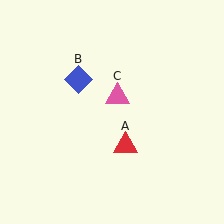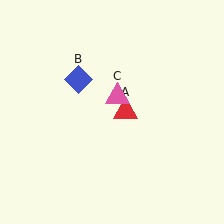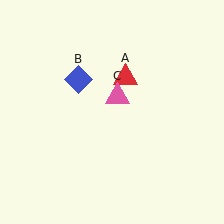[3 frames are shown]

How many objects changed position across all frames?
1 object changed position: red triangle (object A).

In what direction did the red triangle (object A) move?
The red triangle (object A) moved up.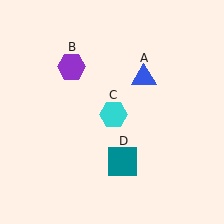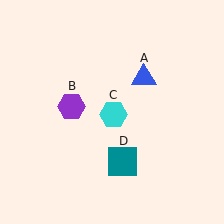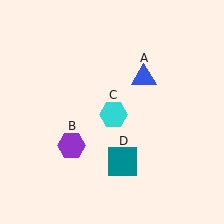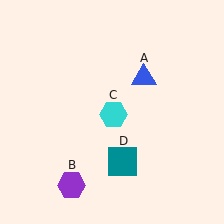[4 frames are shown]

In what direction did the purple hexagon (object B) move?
The purple hexagon (object B) moved down.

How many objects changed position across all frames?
1 object changed position: purple hexagon (object B).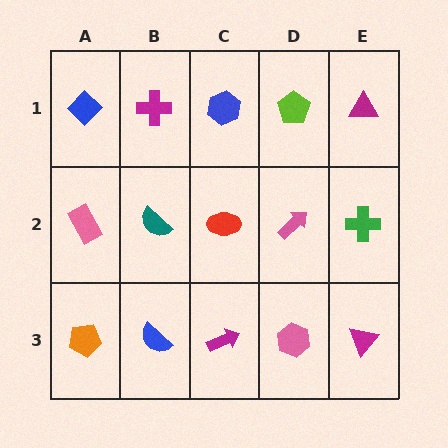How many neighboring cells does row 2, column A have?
3.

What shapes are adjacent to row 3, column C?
A red ellipse (row 2, column C), a blue semicircle (row 3, column B), a pink hexagon (row 3, column D).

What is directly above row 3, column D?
A pink arrow.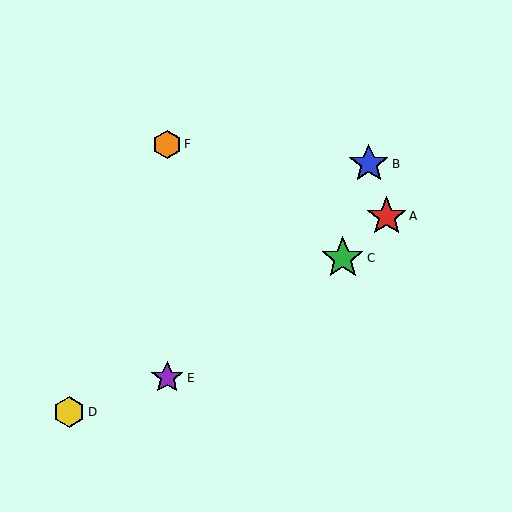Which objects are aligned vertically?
Objects E, F are aligned vertically.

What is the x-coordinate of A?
Object A is at x≈387.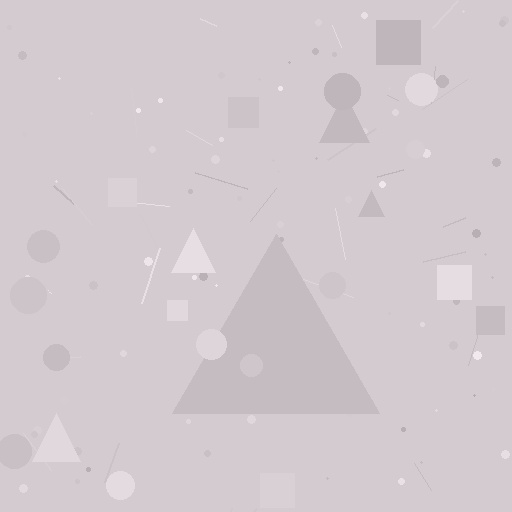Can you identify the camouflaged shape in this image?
The camouflaged shape is a triangle.